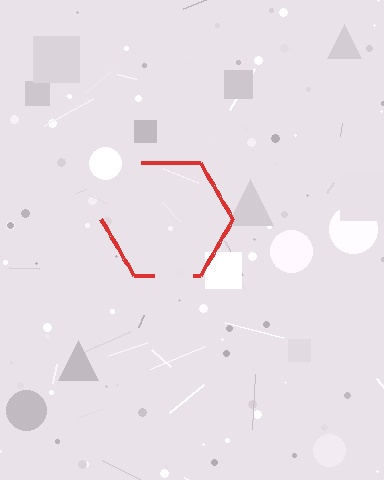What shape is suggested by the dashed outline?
The dashed outline suggests a hexagon.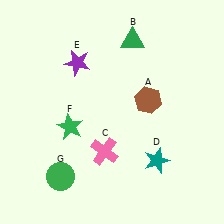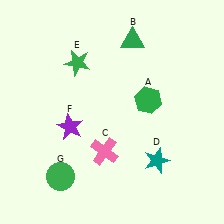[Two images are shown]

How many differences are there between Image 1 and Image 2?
There are 3 differences between the two images.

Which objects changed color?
A changed from brown to green. E changed from purple to green. F changed from green to purple.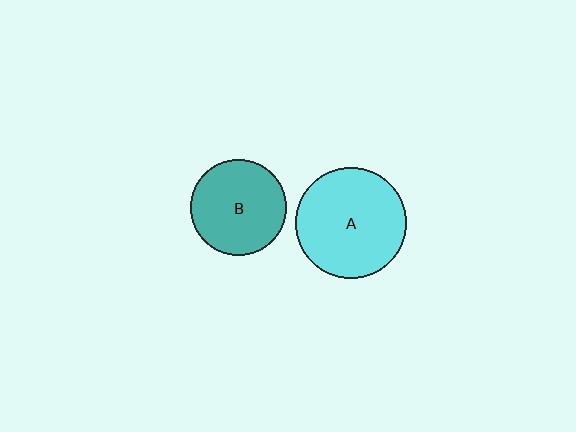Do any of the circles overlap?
No, none of the circles overlap.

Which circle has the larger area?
Circle A (cyan).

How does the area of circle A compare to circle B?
Approximately 1.3 times.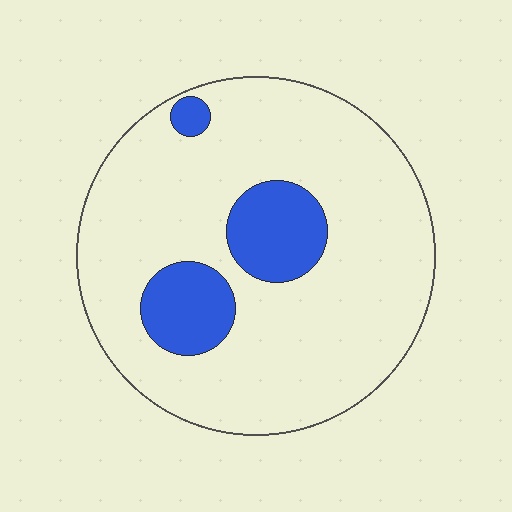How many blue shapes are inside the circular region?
3.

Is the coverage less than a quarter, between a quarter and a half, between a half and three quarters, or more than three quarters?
Less than a quarter.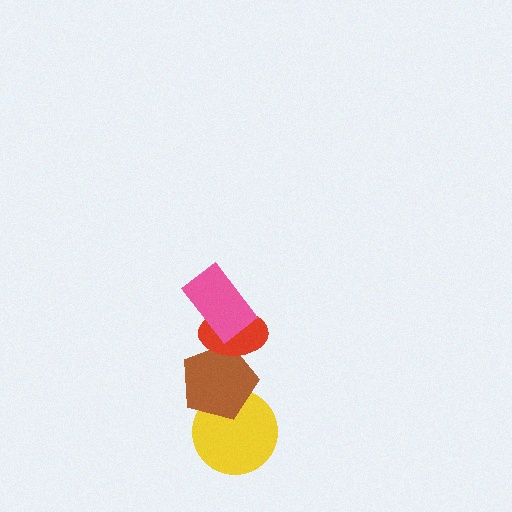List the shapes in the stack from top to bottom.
From top to bottom: the pink rectangle, the red ellipse, the brown pentagon, the yellow circle.